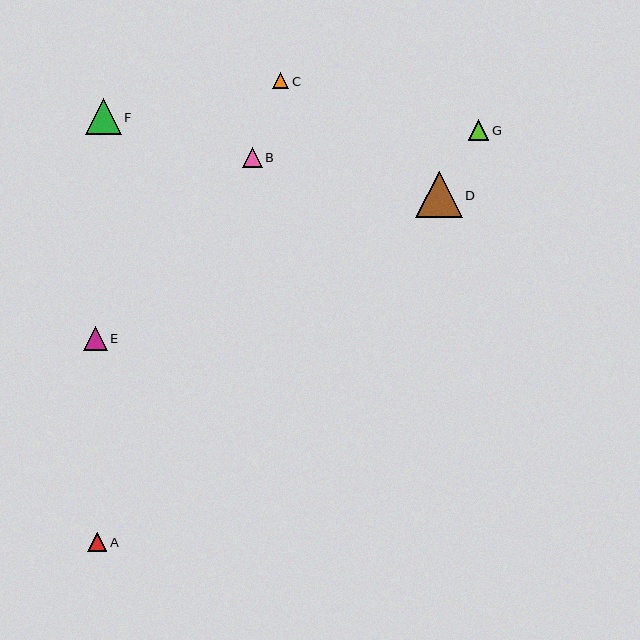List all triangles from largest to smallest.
From largest to smallest: D, F, E, G, B, A, C.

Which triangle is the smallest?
Triangle C is the smallest with a size of approximately 16 pixels.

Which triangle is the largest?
Triangle D is the largest with a size of approximately 47 pixels.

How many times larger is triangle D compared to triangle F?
Triangle D is approximately 1.3 times the size of triangle F.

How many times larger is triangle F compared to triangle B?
Triangle F is approximately 1.8 times the size of triangle B.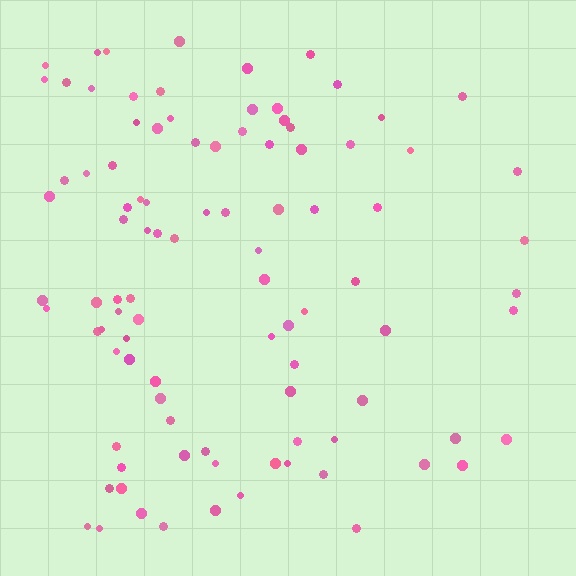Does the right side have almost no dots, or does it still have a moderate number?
Still a moderate number, just noticeably fewer than the left.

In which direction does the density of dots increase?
From right to left, with the left side densest.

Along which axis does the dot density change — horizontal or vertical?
Horizontal.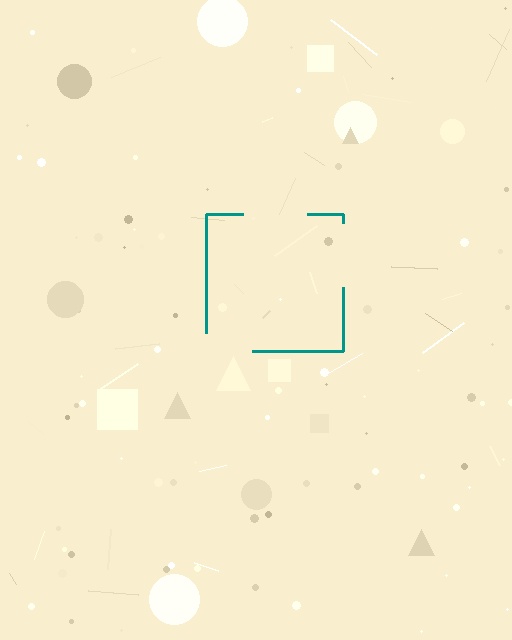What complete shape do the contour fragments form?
The contour fragments form a square.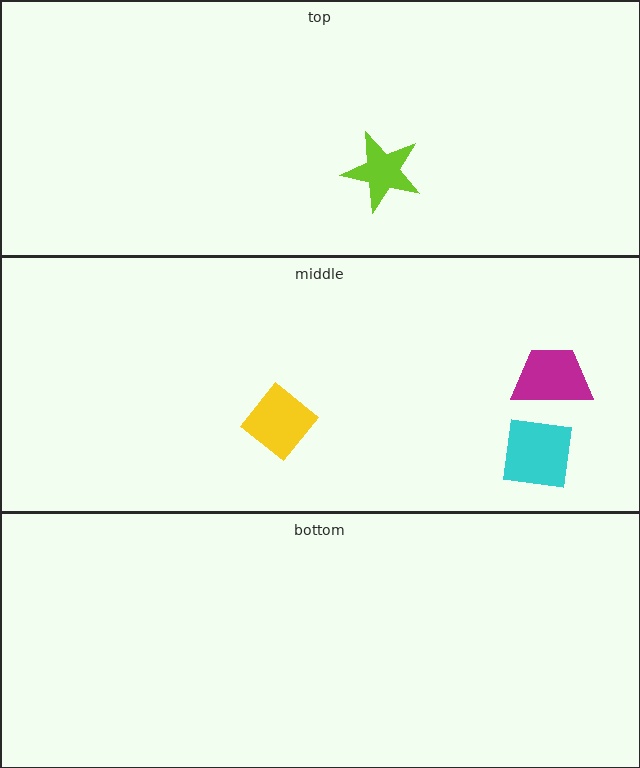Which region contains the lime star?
The top region.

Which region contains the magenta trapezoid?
The middle region.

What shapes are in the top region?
The lime star.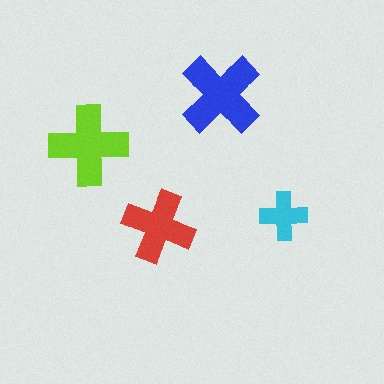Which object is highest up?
The blue cross is topmost.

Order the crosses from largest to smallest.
the blue one, the lime one, the red one, the cyan one.